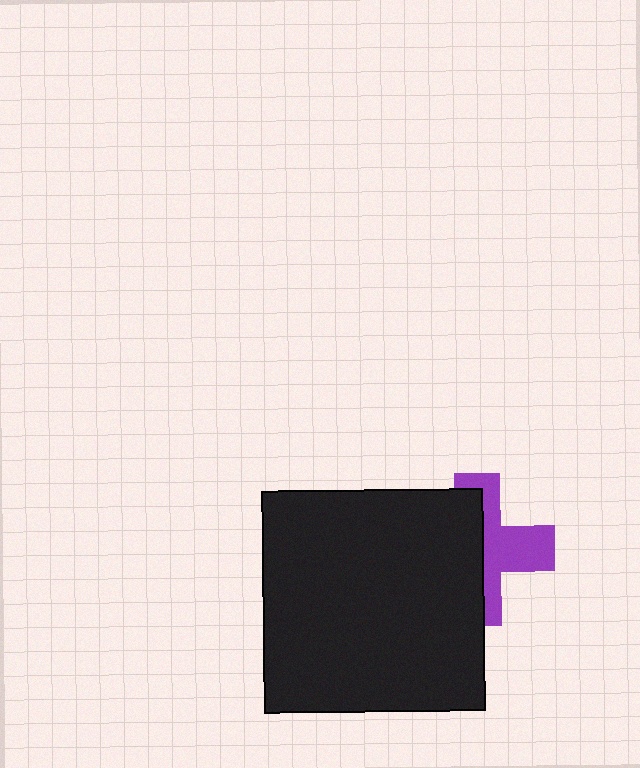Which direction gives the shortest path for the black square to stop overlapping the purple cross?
Moving left gives the shortest separation.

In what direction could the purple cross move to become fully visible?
The purple cross could move right. That would shift it out from behind the black square entirely.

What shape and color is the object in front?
The object in front is a black square.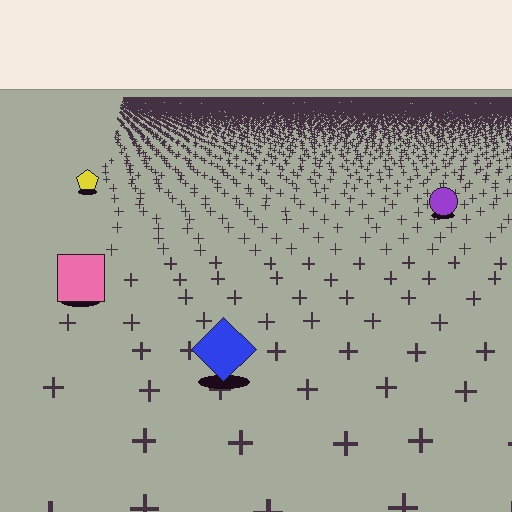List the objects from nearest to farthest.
From nearest to farthest: the blue diamond, the pink square, the purple circle, the yellow pentagon.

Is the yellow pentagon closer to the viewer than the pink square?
No. The pink square is closer — you can tell from the texture gradient: the ground texture is coarser near it.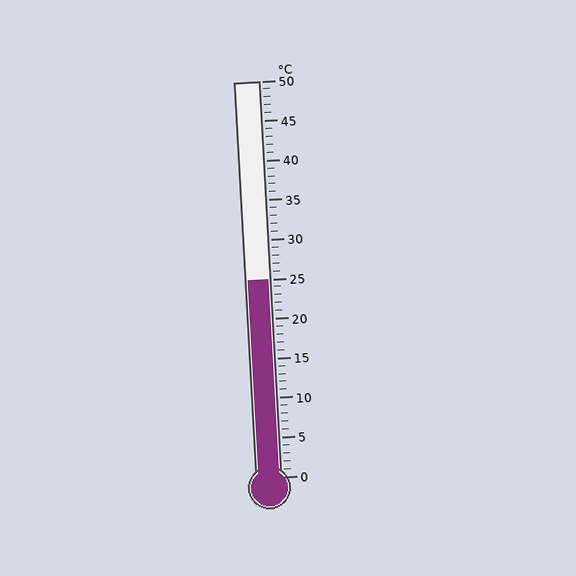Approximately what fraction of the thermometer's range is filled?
The thermometer is filled to approximately 50% of its range.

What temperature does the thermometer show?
The thermometer shows approximately 25°C.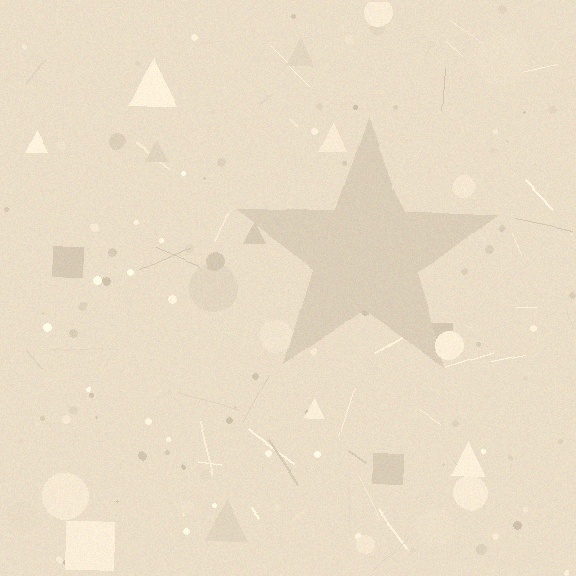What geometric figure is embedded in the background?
A star is embedded in the background.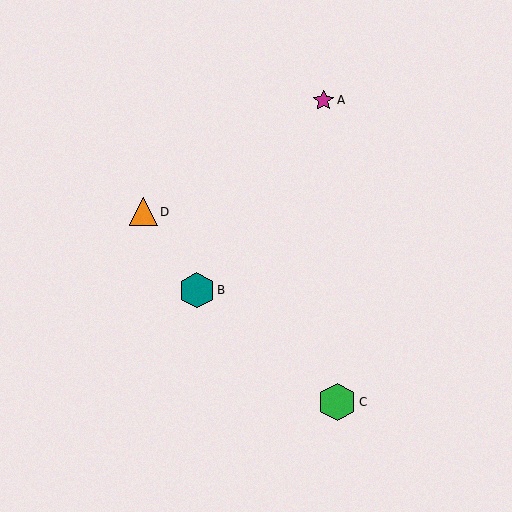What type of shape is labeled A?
Shape A is a magenta star.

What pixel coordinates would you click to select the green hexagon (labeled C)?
Click at (337, 402) to select the green hexagon C.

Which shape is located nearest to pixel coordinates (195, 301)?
The teal hexagon (labeled B) at (197, 290) is nearest to that location.